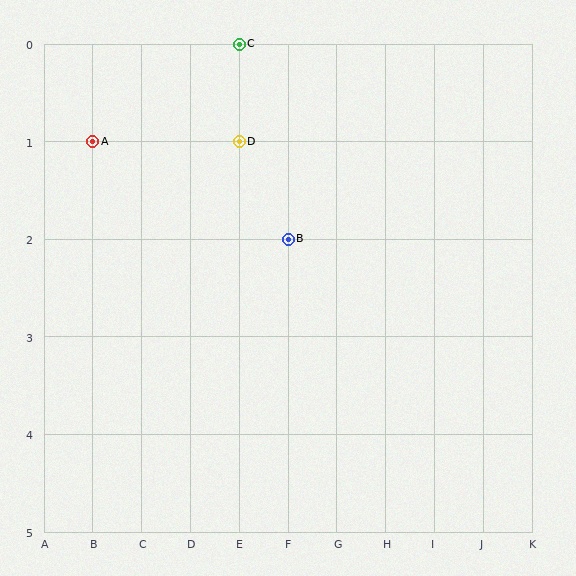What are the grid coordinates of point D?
Point D is at grid coordinates (E, 1).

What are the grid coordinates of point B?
Point B is at grid coordinates (F, 2).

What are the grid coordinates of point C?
Point C is at grid coordinates (E, 0).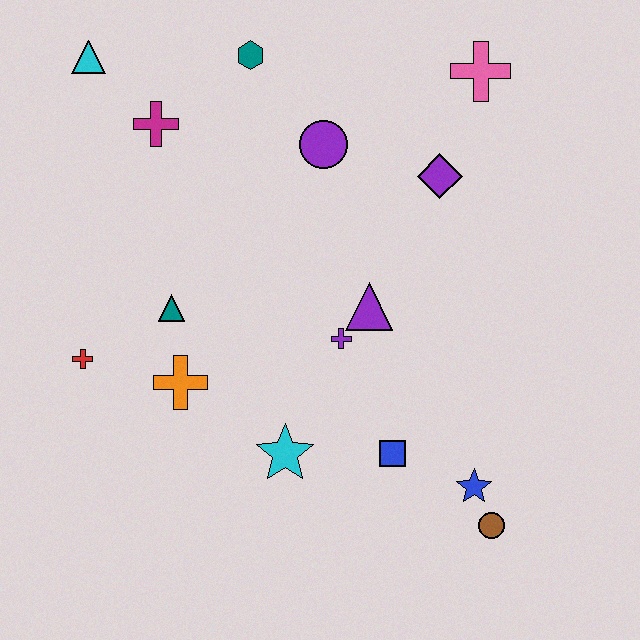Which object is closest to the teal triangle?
The orange cross is closest to the teal triangle.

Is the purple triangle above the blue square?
Yes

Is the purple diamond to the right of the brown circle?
No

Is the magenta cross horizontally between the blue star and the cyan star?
No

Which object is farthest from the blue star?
The cyan triangle is farthest from the blue star.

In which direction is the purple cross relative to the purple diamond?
The purple cross is below the purple diamond.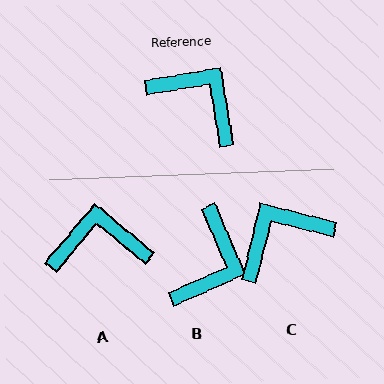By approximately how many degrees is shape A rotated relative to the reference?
Approximately 40 degrees counter-clockwise.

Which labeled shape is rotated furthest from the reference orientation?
B, about 76 degrees away.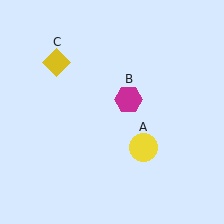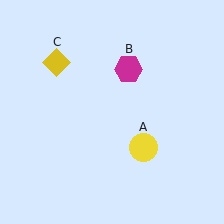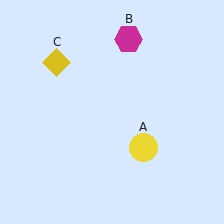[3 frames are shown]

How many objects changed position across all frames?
1 object changed position: magenta hexagon (object B).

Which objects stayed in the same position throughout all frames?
Yellow circle (object A) and yellow diamond (object C) remained stationary.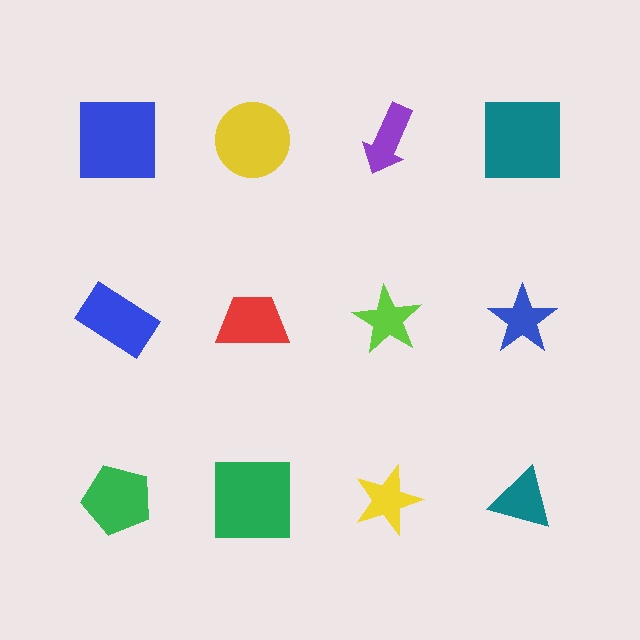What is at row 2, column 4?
A blue star.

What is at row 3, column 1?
A green pentagon.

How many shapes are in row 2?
4 shapes.